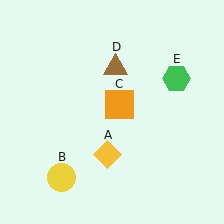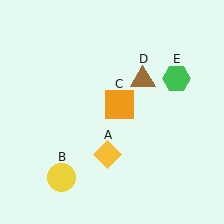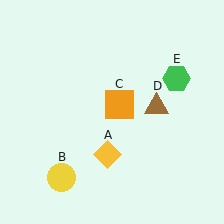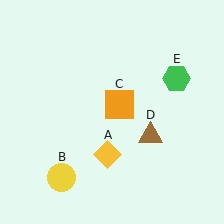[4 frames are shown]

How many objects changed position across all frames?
1 object changed position: brown triangle (object D).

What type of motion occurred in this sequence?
The brown triangle (object D) rotated clockwise around the center of the scene.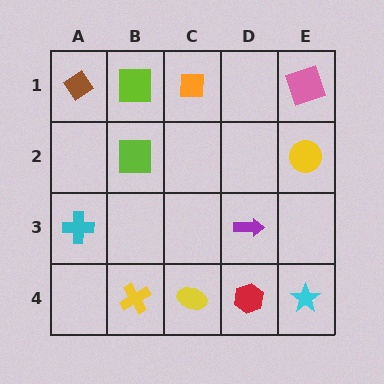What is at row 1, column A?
A brown diamond.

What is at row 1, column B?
A lime square.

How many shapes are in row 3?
2 shapes.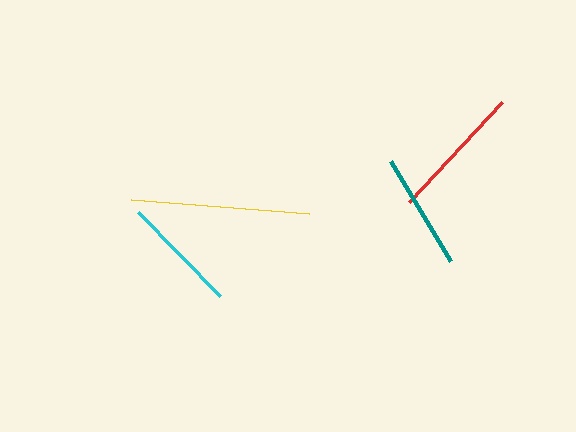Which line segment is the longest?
The yellow line is the longest at approximately 179 pixels.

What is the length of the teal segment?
The teal segment is approximately 116 pixels long.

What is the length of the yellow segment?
The yellow segment is approximately 179 pixels long.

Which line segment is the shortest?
The teal line is the shortest at approximately 116 pixels.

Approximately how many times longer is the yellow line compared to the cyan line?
The yellow line is approximately 1.5 times the length of the cyan line.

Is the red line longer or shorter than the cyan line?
The red line is longer than the cyan line.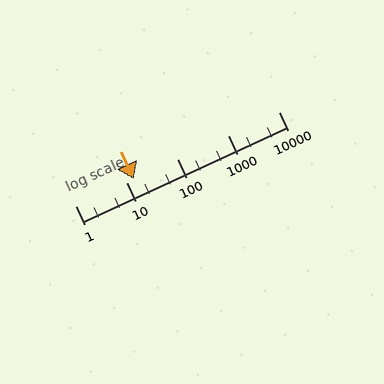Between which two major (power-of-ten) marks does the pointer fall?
The pointer is between 10 and 100.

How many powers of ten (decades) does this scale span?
The scale spans 4 decades, from 1 to 10000.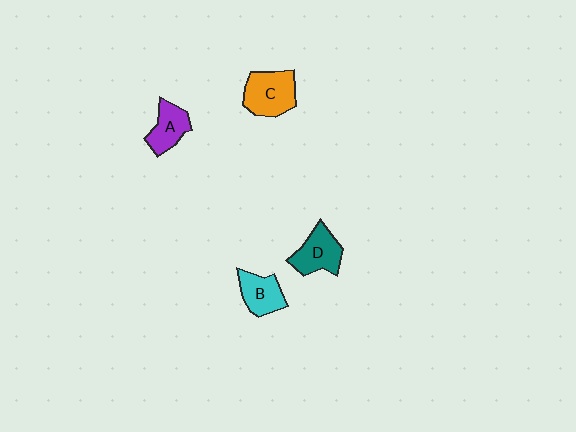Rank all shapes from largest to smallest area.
From largest to smallest: C (orange), D (teal), B (cyan), A (purple).